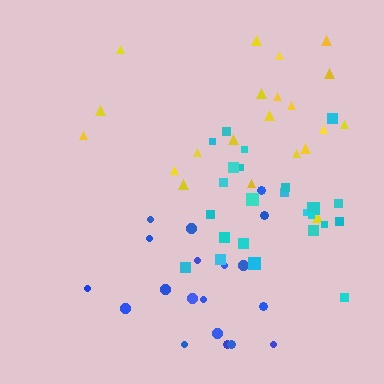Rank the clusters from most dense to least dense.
cyan, blue, yellow.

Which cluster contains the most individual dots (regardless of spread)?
Cyan (24).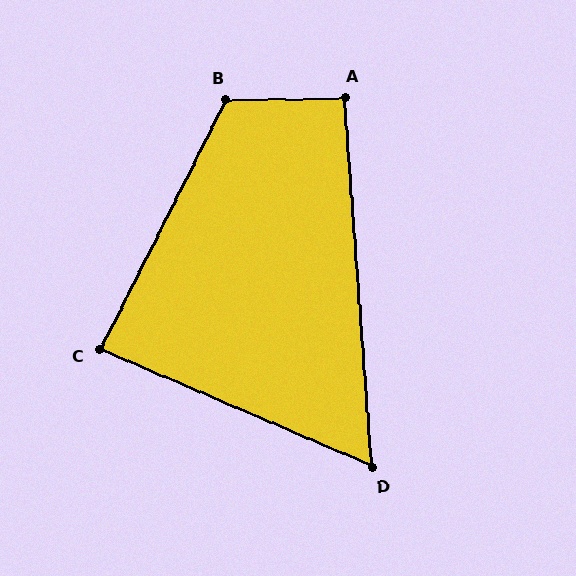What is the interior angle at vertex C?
Approximately 86 degrees (approximately right).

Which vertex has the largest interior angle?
B, at approximately 117 degrees.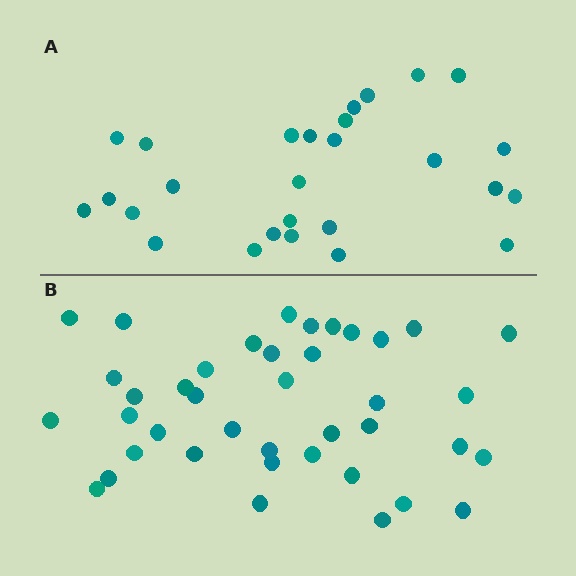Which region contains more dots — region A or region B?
Region B (the bottom region) has more dots.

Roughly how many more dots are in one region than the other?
Region B has approximately 15 more dots than region A.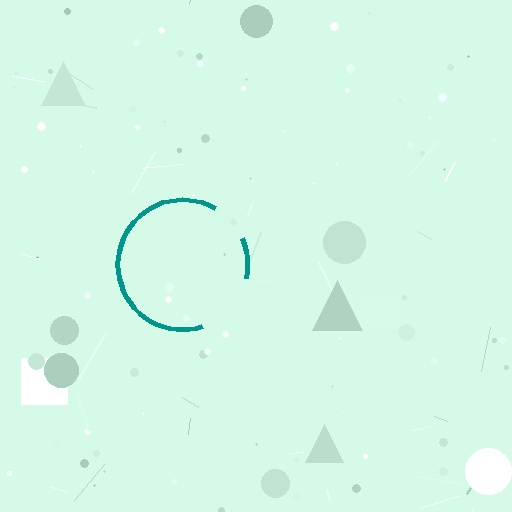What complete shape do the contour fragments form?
The contour fragments form a circle.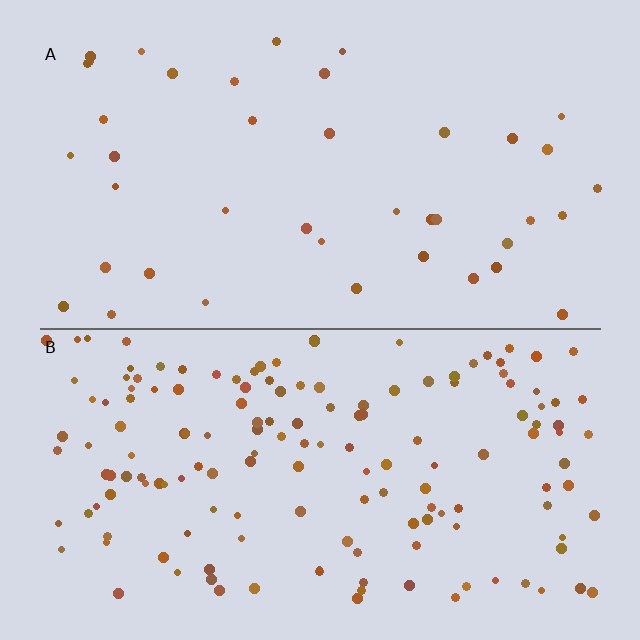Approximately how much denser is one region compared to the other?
Approximately 3.8× — region B over region A.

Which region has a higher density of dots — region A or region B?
B (the bottom).